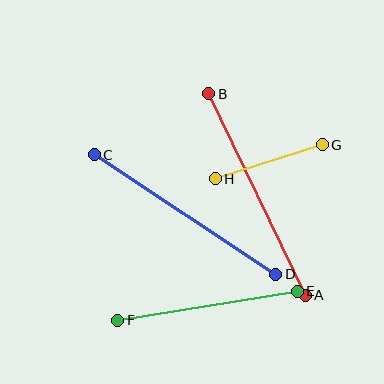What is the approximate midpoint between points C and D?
The midpoint is at approximately (185, 214) pixels.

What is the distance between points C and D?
The distance is approximately 217 pixels.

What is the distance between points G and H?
The distance is approximately 112 pixels.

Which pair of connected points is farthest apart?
Points A and B are farthest apart.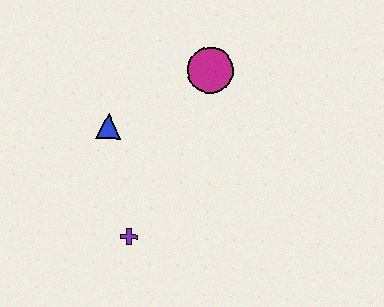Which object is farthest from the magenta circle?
The purple cross is farthest from the magenta circle.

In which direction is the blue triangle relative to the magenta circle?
The blue triangle is to the left of the magenta circle.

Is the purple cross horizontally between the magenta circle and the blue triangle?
Yes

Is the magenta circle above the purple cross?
Yes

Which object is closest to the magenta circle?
The blue triangle is closest to the magenta circle.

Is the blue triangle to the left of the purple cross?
Yes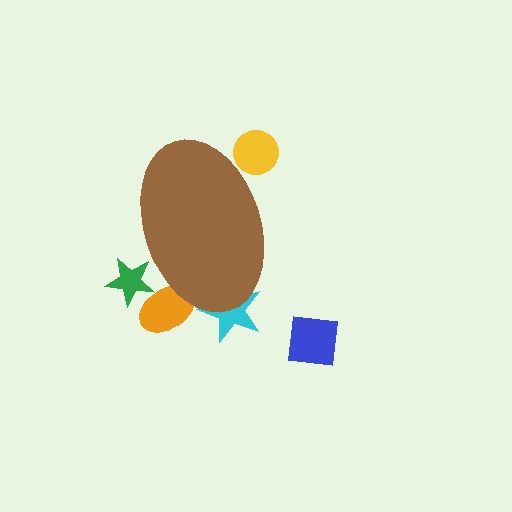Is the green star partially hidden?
Yes, the green star is partially hidden behind the brown ellipse.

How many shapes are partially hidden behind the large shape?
4 shapes are partially hidden.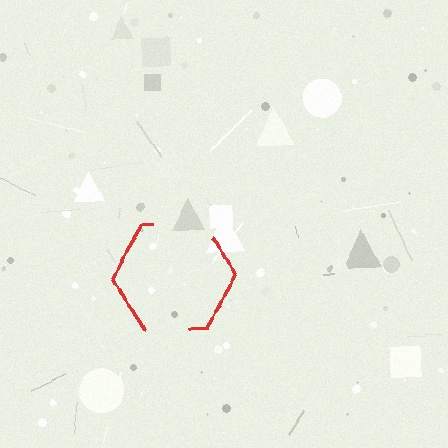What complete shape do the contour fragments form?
The contour fragments form a hexagon.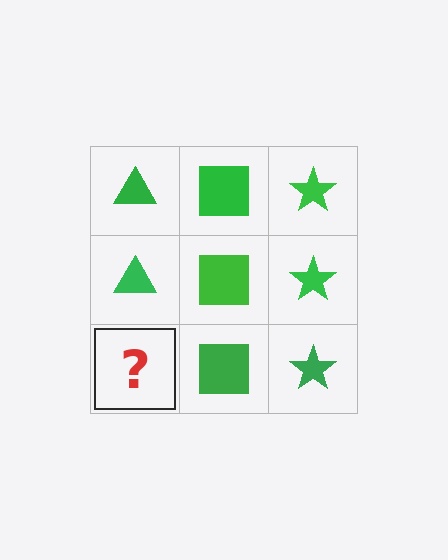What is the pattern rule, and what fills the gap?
The rule is that each column has a consistent shape. The gap should be filled with a green triangle.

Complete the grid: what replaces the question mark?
The question mark should be replaced with a green triangle.